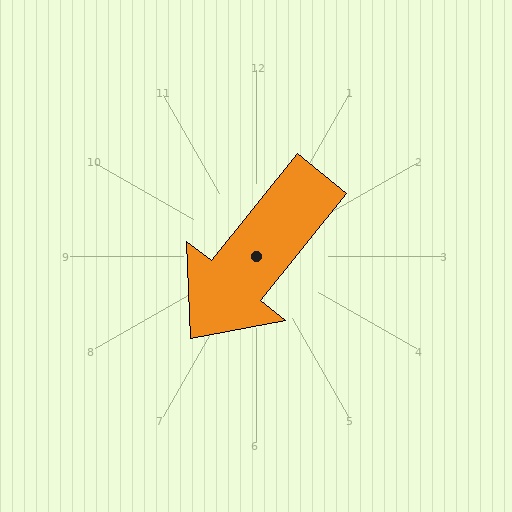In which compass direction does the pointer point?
Southwest.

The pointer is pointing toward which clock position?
Roughly 7 o'clock.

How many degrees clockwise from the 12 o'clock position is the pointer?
Approximately 219 degrees.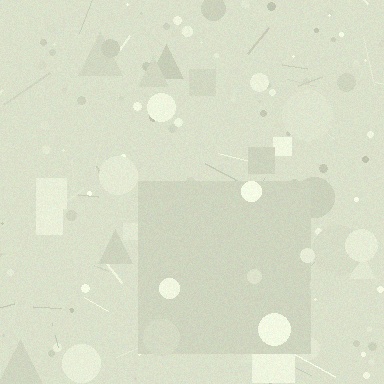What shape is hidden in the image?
A square is hidden in the image.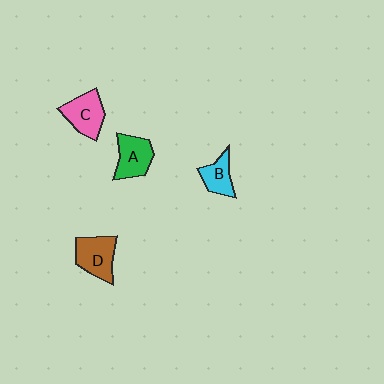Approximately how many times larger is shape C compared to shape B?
Approximately 1.4 times.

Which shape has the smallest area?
Shape B (cyan).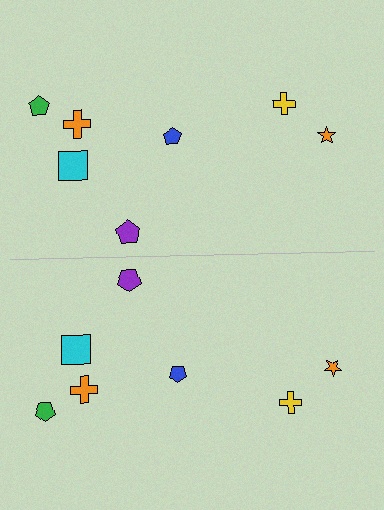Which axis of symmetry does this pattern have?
The pattern has a horizontal axis of symmetry running through the center of the image.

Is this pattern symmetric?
Yes, this pattern has bilateral (reflection) symmetry.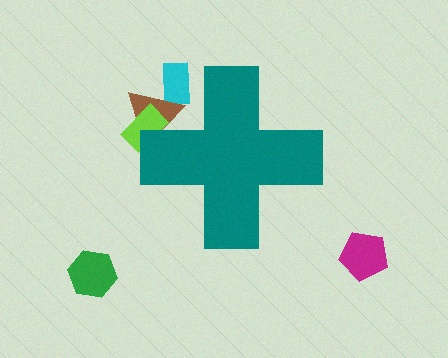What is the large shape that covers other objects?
A teal cross.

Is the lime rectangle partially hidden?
Yes, the lime rectangle is partially hidden behind the teal cross.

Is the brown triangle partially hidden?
Yes, the brown triangle is partially hidden behind the teal cross.